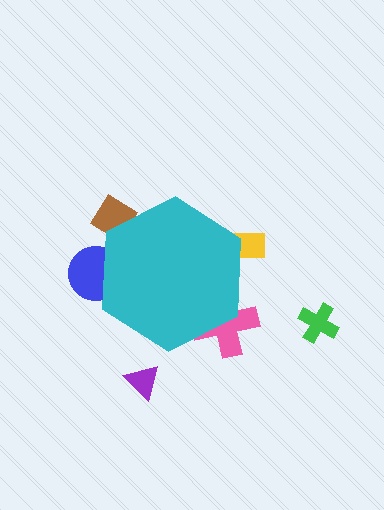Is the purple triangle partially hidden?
No, the purple triangle is fully visible.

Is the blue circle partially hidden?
Yes, the blue circle is partially hidden behind the cyan hexagon.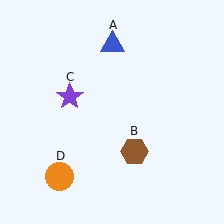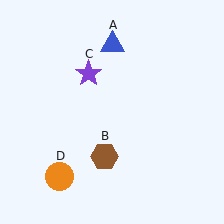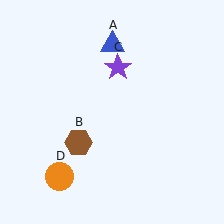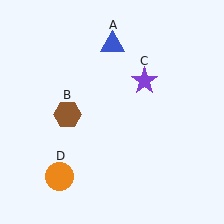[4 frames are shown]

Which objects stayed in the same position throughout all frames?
Blue triangle (object A) and orange circle (object D) remained stationary.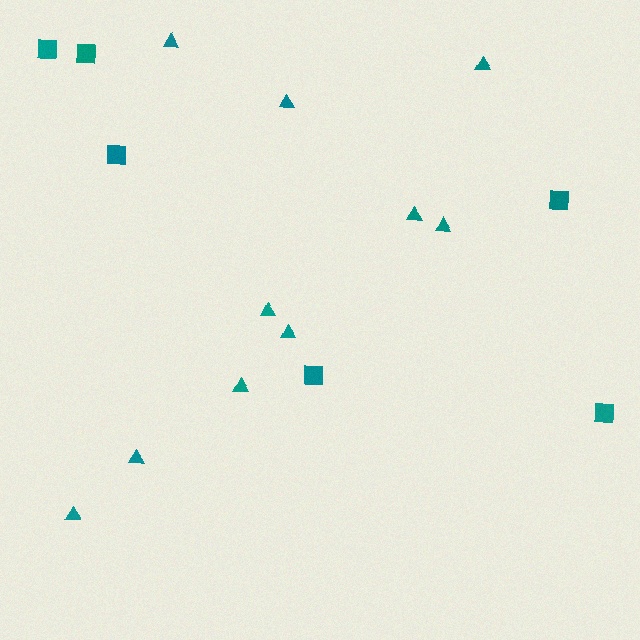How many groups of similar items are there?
There are 2 groups: one group of triangles (10) and one group of squares (6).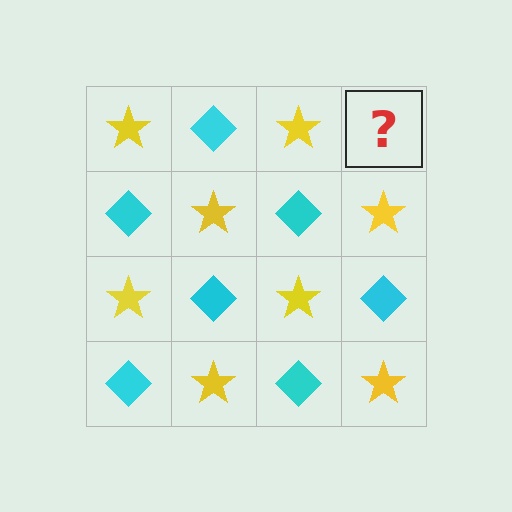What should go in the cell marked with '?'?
The missing cell should contain a cyan diamond.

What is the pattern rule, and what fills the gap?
The rule is that it alternates yellow star and cyan diamond in a checkerboard pattern. The gap should be filled with a cyan diamond.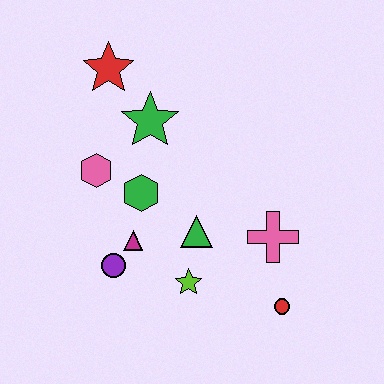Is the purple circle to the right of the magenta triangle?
No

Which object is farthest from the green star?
The red circle is farthest from the green star.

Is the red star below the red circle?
No